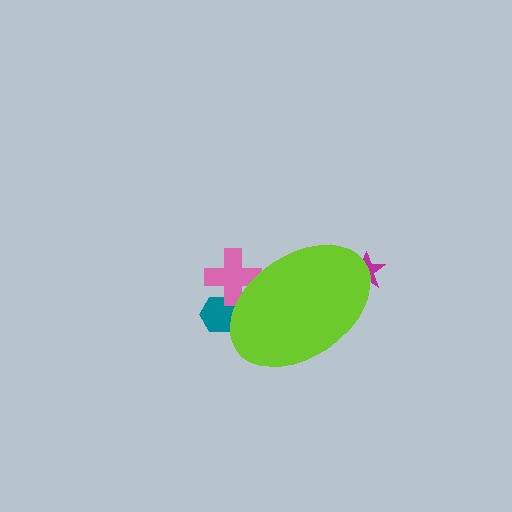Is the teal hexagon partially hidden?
Yes, the teal hexagon is partially hidden behind the lime ellipse.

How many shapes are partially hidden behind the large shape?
3 shapes are partially hidden.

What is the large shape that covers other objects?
A lime ellipse.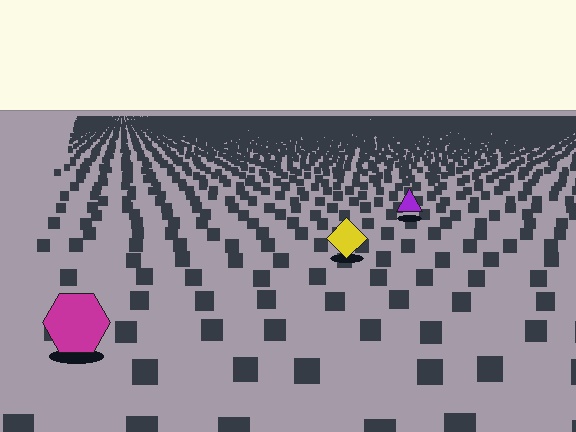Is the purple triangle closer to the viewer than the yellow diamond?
No. The yellow diamond is closer — you can tell from the texture gradient: the ground texture is coarser near it.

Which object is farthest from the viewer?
The purple triangle is farthest from the viewer. It appears smaller and the ground texture around it is denser.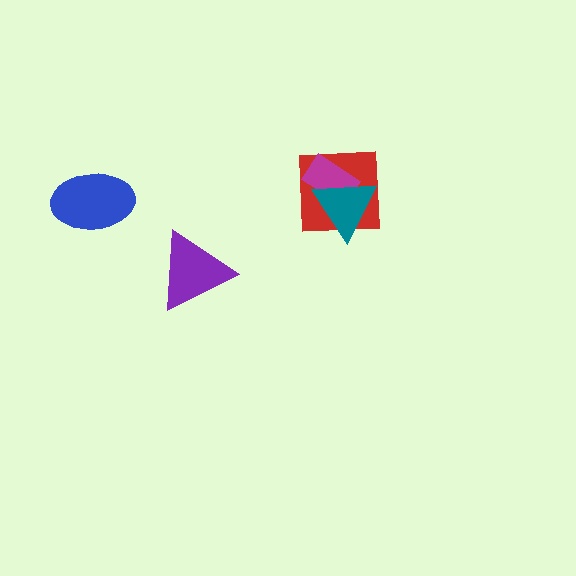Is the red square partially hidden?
Yes, it is partially covered by another shape.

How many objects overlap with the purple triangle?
0 objects overlap with the purple triangle.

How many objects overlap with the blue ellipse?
0 objects overlap with the blue ellipse.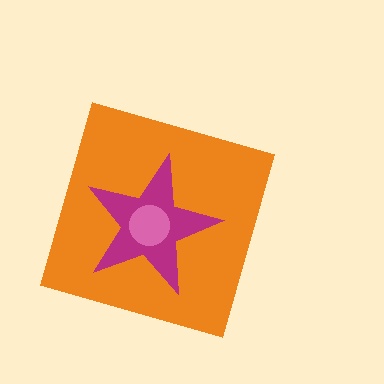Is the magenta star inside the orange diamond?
Yes.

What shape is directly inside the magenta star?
The pink circle.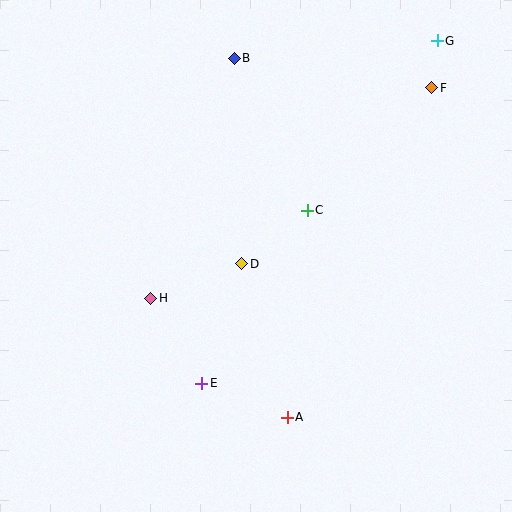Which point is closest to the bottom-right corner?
Point A is closest to the bottom-right corner.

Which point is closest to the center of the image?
Point D at (242, 264) is closest to the center.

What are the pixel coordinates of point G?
Point G is at (437, 41).